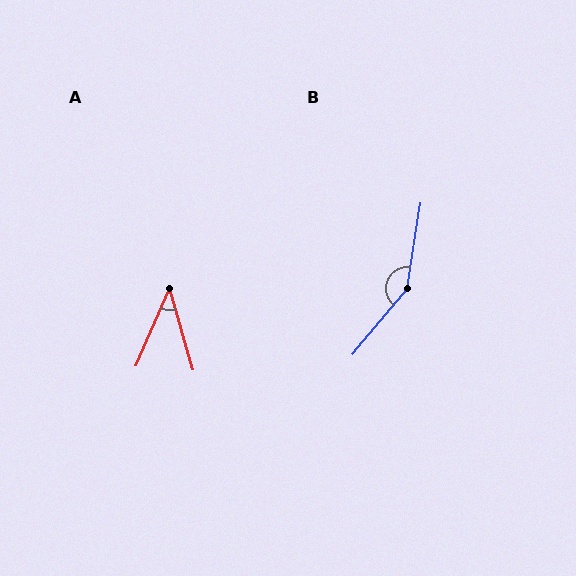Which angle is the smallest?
A, at approximately 40 degrees.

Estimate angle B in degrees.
Approximately 149 degrees.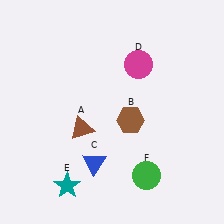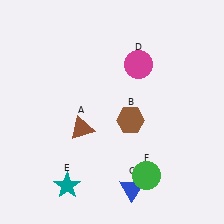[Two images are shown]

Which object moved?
The blue triangle (C) moved right.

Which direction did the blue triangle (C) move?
The blue triangle (C) moved right.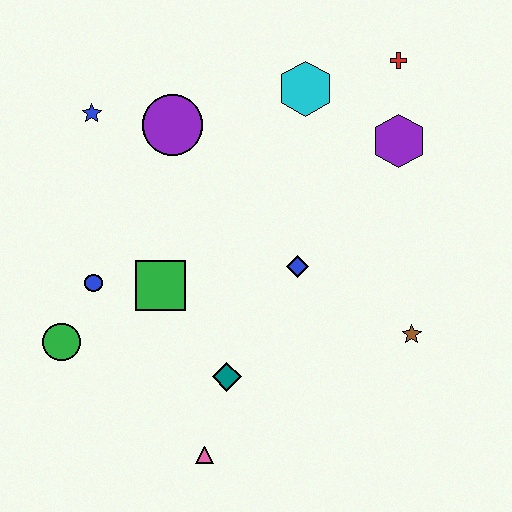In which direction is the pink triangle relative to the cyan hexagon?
The pink triangle is below the cyan hexagon.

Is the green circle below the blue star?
Yes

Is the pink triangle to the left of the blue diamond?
Yes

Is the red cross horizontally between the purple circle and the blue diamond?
No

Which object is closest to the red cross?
The purple hexagon is closest to the red cross.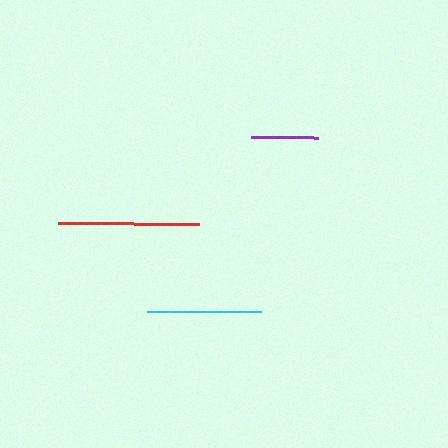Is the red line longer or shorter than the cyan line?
The red line is longer than the cyan line.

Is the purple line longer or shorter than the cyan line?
The cyan line is longer than the purple line.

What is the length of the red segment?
The red segment is approximately 140 pixels long.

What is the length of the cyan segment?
The cyan segment is approximately 114 pixels long.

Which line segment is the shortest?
The purple line is the shortest at approximately 67 pixels.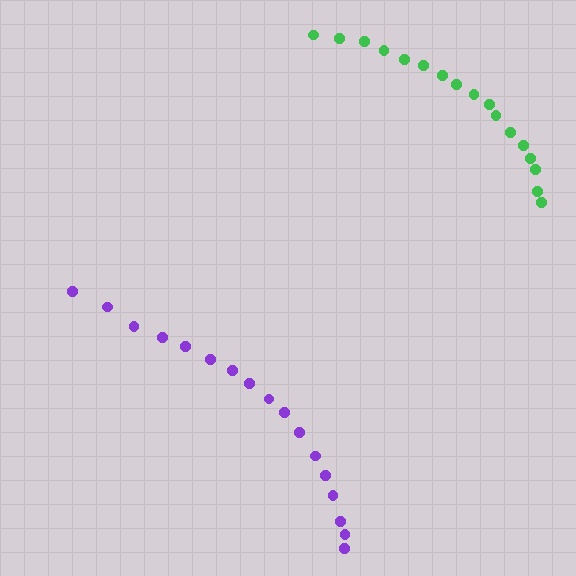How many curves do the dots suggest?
There are 2 distinct paths.